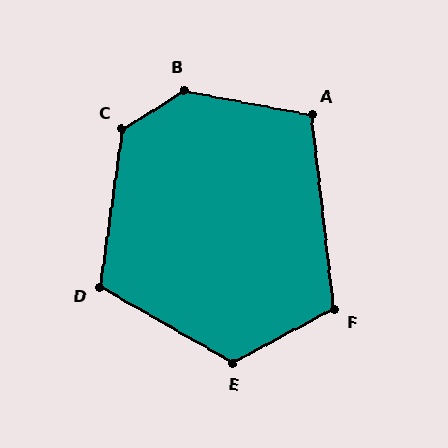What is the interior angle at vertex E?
Approximately 122 degrees (obtuse).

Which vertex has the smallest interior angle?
A, at approximately 108 degrees.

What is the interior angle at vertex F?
Approximately 111 degrees (obtuse).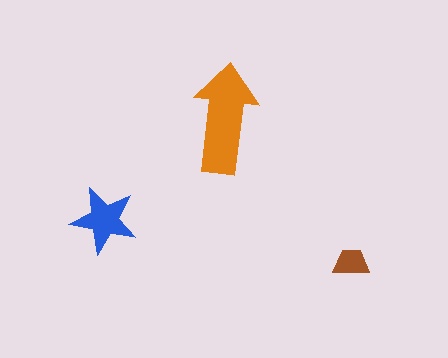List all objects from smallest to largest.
The brown trapezoid, the blue star, the orange arrow.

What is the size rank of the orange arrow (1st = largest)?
1st.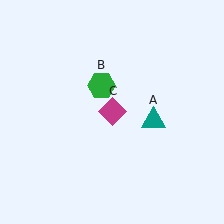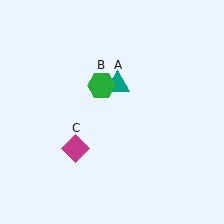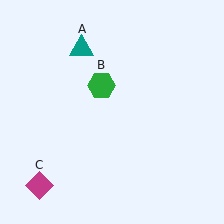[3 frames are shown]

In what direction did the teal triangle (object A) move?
The teal triangle (object A) moved up and to the left.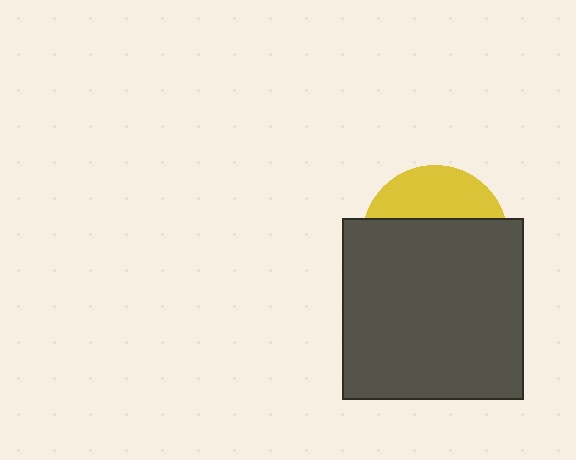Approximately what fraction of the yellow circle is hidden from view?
Roughly 68% of the yellow circle is hidden behind the dark gray square.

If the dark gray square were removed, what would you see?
You would see the complete yellow circle.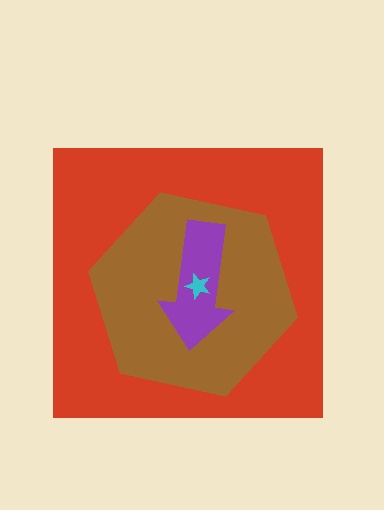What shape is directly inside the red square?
The brown hexagon.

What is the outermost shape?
The red square.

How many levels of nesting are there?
4.